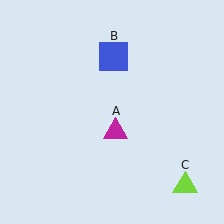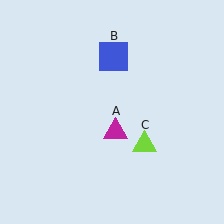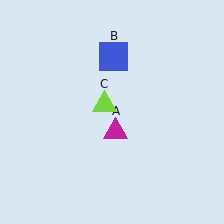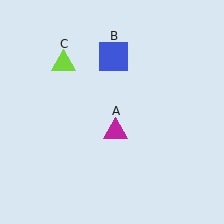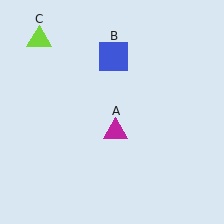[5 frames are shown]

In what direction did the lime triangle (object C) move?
The lime triangle (object C) moved up and to the left.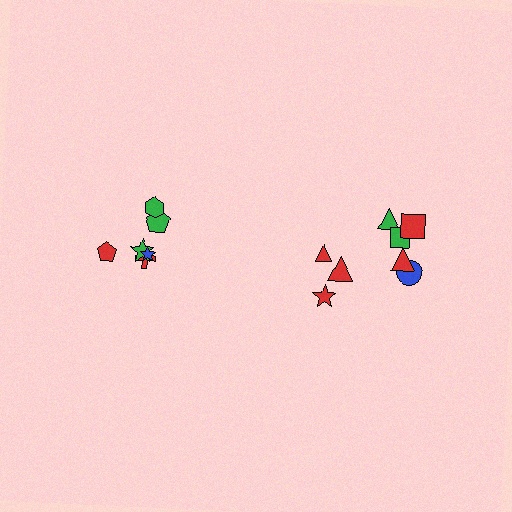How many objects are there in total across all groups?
There are 14 objects.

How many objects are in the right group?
There are 8 objects.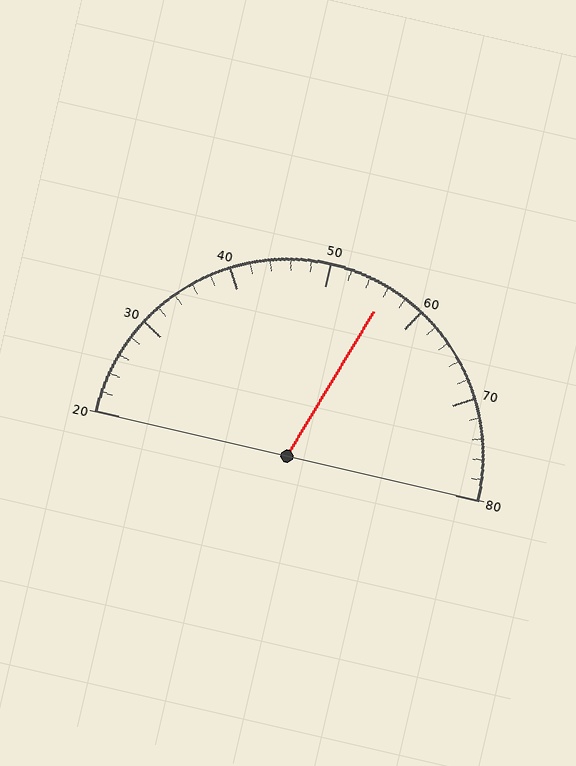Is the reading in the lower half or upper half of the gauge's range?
The reading is in the upper half of the range (20 to 80).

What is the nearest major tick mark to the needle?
The nearest major tick mark is 60.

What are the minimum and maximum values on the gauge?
The gauge ranges from 20 to 80.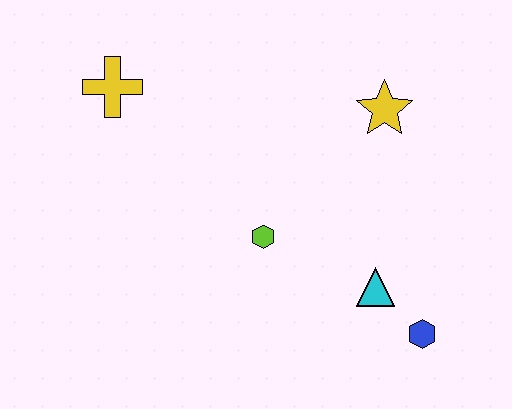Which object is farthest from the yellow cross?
The blue hexagon is farthest from the yellow cross.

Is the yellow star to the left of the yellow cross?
No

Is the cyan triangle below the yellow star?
Yes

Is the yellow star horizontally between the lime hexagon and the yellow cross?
No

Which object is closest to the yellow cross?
The lime hexagon is closest to the yellow cross.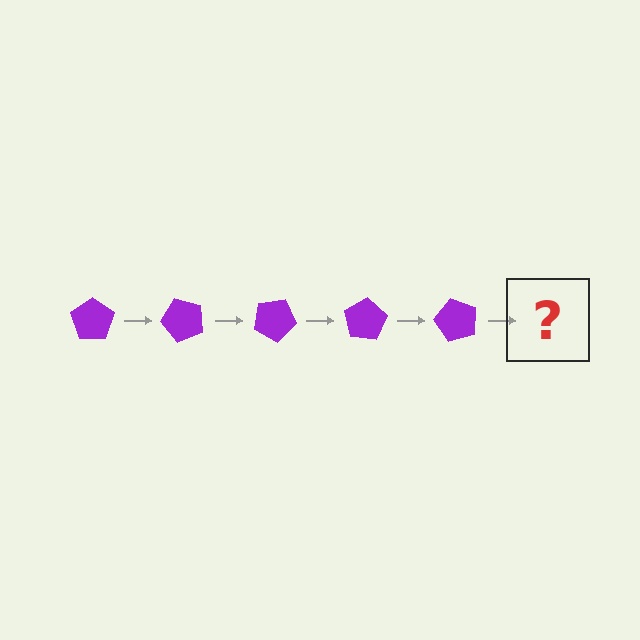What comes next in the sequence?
The next element should be a purple pentagon rotated 250 degrees.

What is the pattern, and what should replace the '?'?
The pattern is that the pentagon rotates 50 degrees each step. The '?' should be a purple pentagon rotated 250 degrees.